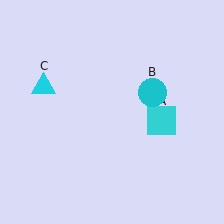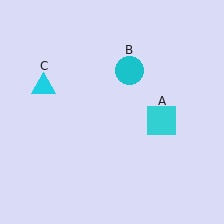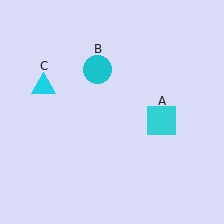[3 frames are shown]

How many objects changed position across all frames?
1 object changed position: cyan circle (object B).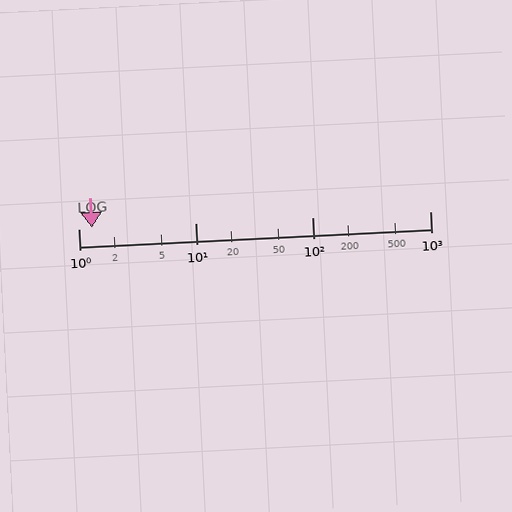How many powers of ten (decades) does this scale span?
The scale spans 3 decades, from 1 to 1000.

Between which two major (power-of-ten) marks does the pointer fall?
The pointer is between 1 and 10.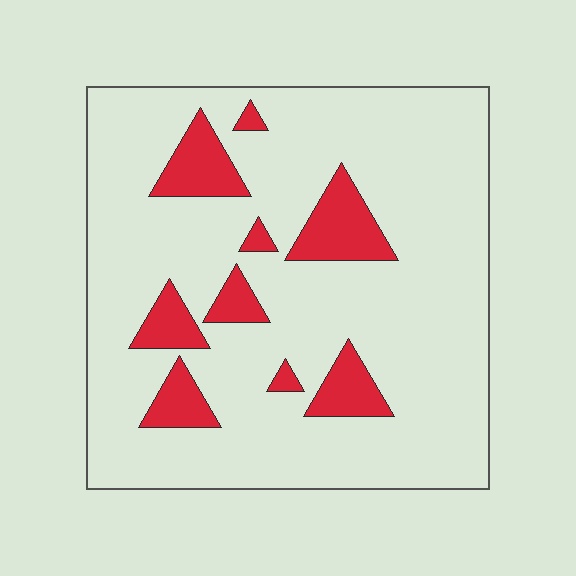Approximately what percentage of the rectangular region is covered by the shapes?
Approximately 15%.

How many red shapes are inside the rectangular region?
9.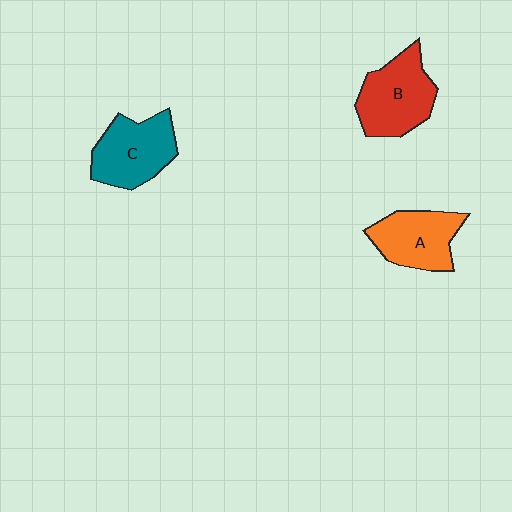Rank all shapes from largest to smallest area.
From largest to smallest: B (red), C (teal), A (orange).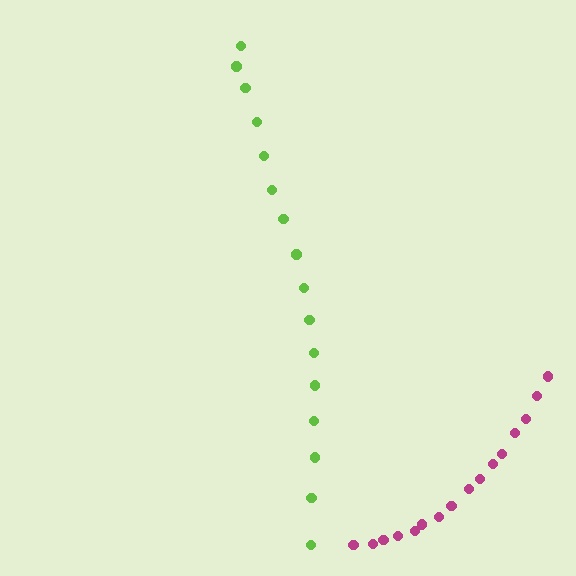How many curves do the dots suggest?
There are 2 distinct paths.